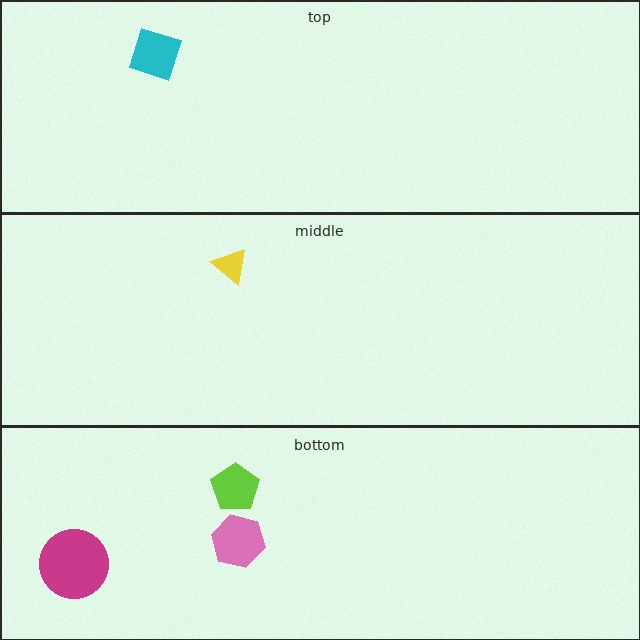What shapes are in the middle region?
The yellow triangle.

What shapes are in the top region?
The cyan diamond.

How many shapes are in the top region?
1.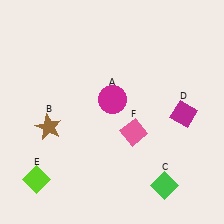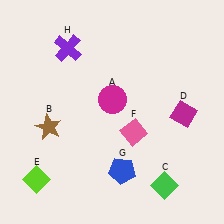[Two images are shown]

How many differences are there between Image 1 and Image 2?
There are 2 differences between the two images.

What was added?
A blue pentagon (G), a purple cross (H) were added in Image 2.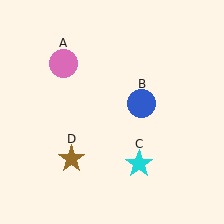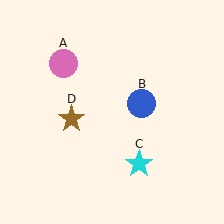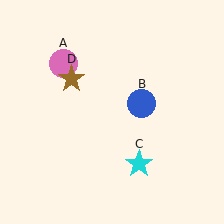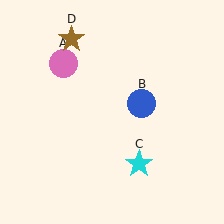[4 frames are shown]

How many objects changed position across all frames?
1 object changed position: brown star (object D).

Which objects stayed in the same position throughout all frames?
Pink circle (object A) and blue circle (object B) and cyan star (object C) remained stationary.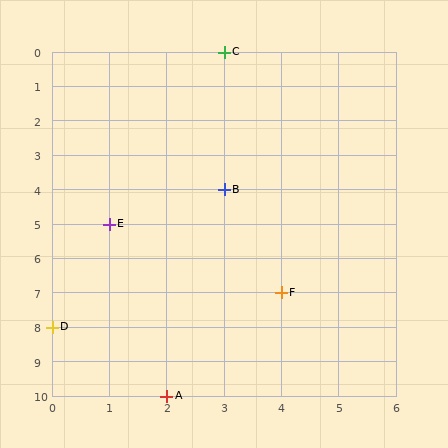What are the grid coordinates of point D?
Point D is at grid coordinates (0, 8).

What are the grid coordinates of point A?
Point A is at grid coordinates (2, 10).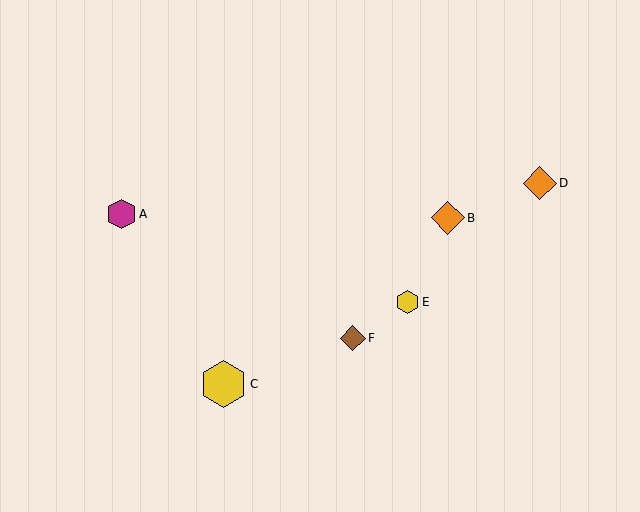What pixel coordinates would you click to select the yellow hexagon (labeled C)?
Click at (223, 384) to select the yellow hexagon C.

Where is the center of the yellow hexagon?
The center of the yellow hexagon is at (407, 302).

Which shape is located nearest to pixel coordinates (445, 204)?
The orange diamond (labeled B) at (448, 218) is nearest to that location.